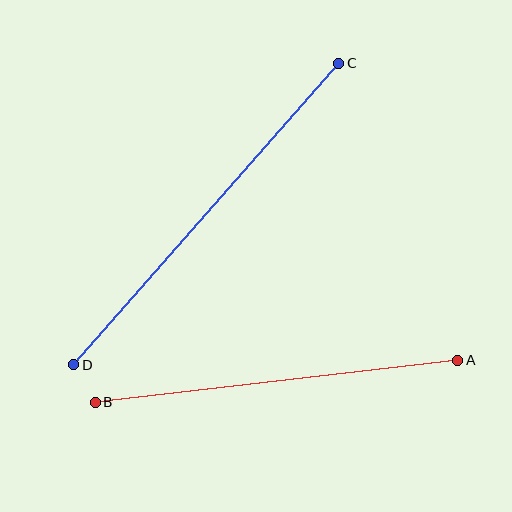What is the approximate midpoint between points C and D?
The midpoint is at approximately (206, 214) pixels.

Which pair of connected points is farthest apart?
Points C and D are farthest apart.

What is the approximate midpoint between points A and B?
The midpoint is at approximately (276, 381) pixels.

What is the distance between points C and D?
The distance is approximately 402 pixels.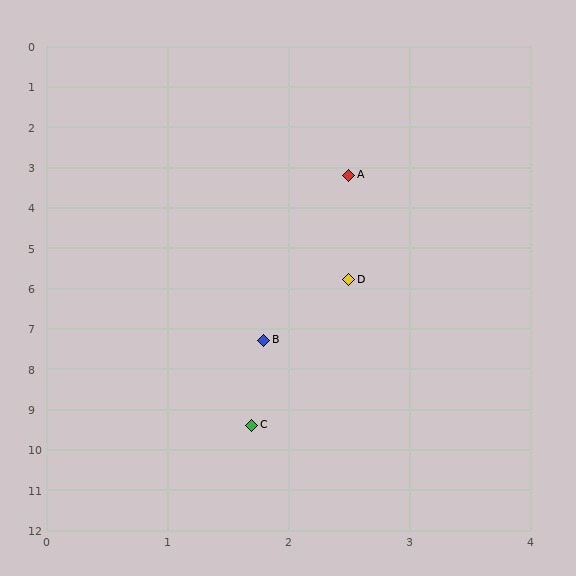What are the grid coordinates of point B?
Point B is at approximately (1.8, 7.3).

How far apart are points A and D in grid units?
Points A and D are about 2.6 grid units apart.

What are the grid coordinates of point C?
Point C is at approximately (1.7, 9.4).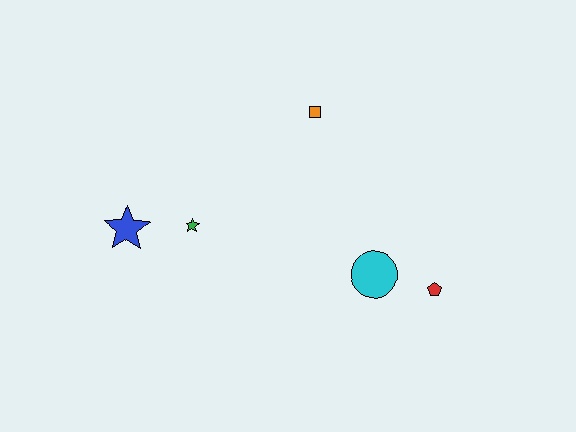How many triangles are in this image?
There are no triangles.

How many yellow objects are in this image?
There are no yellow objects.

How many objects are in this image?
There are 5 objects.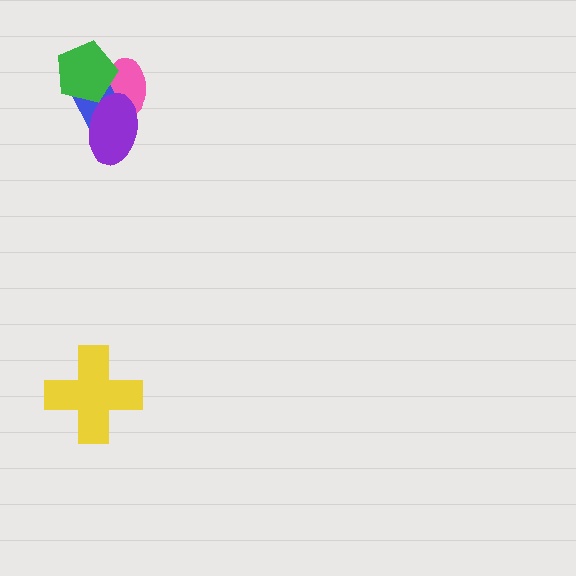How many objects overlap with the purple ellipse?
2 objects overlap with the purple ellipse.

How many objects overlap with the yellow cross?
0 objects overlap with the yellow cross.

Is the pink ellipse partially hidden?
Yes, it is partially covered by another shape.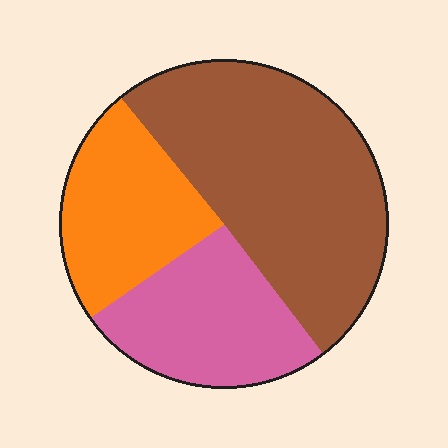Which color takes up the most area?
Brown, at roughly 50%.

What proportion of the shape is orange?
Orange takes up about one quarter (1/4) of the shape.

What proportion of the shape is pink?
Pink takes up about one quarter (1/4) of the shape.